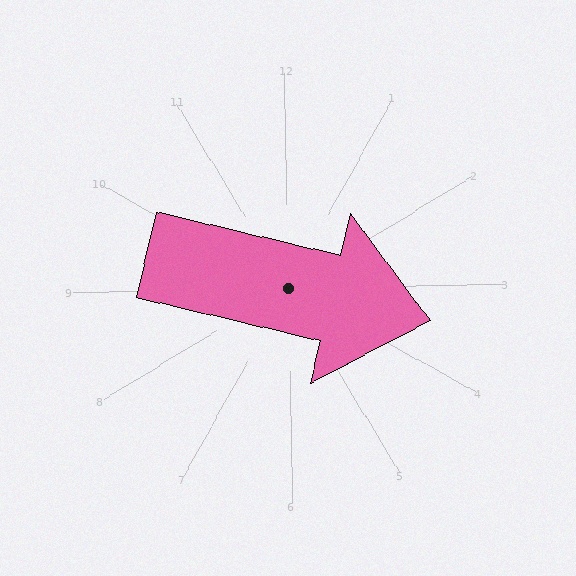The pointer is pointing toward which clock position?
Roughly 3 o'clock.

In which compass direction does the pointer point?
East.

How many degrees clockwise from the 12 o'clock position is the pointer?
Approximately 104 degrees.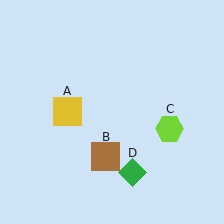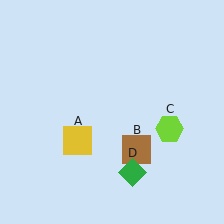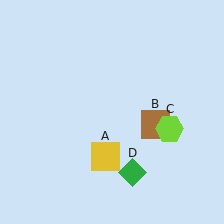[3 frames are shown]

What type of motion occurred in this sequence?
The yellow square (object A), brown square (object B) rotated counterclockwise around the center of the scene.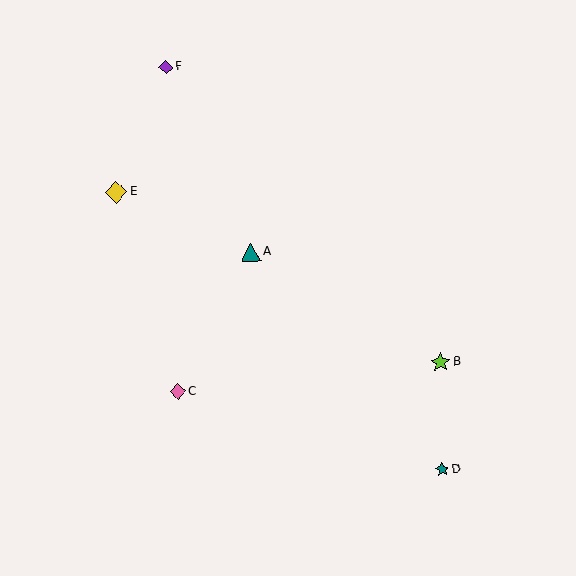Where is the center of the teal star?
The center of the teal star is at (442, 470).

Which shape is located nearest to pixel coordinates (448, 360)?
The lime star (labeled B) at (441, 362) is nearest to that location.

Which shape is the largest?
The yellow diamond (labeled E) is the largest.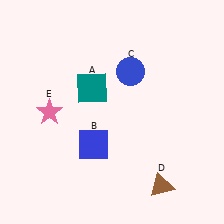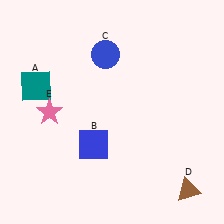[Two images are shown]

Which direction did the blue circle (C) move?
The blue circle (C) moved left.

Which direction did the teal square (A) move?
The teal square (A) moved left.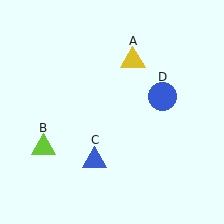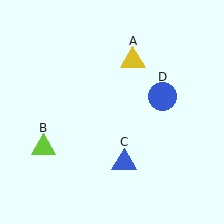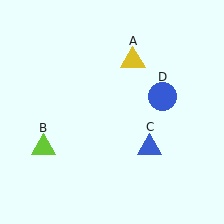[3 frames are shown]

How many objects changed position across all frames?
1 object changed position: blue triangle (object C).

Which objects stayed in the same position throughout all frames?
Yellow triangle (object A) and lime triangle (object B) and blue circle (object D) remained stationary.